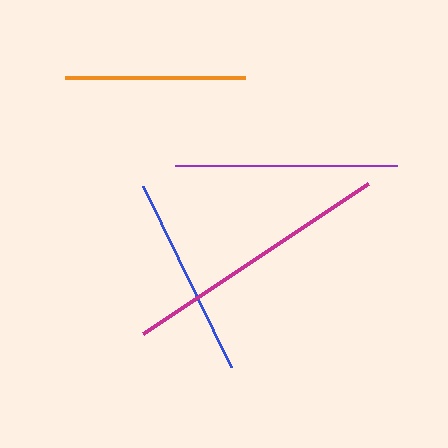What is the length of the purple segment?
The purple segment is approximately 222 pixels long.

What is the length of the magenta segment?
The magenta segment is approximately 270 pixels long.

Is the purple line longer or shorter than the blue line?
The purple line is longer than the blue line.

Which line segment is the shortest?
The orange line is the shortest at approximately 180 pixels.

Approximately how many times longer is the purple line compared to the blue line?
The purple line is approximately 1.1 times the length of the blue line.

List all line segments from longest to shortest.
From longest to shortest: magenta, purple, blue, orange.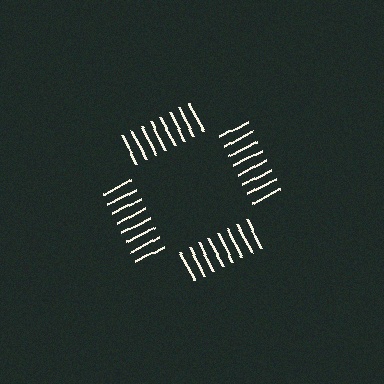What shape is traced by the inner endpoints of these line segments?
An illusory square — the line segments terminate on its edges but no continuous stroke is drawn.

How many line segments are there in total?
32 — 8 along each of the 4 edges.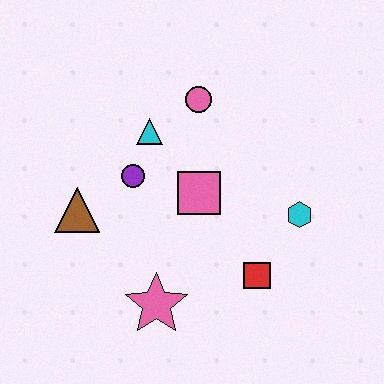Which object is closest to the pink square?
The purple circle is closest to the pink square.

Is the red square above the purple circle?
No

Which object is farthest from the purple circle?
The cyan hexagon is farthest from the purple circle.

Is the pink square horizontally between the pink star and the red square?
Yes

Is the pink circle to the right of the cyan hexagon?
No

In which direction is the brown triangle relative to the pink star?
The brown triangle is above the pink star.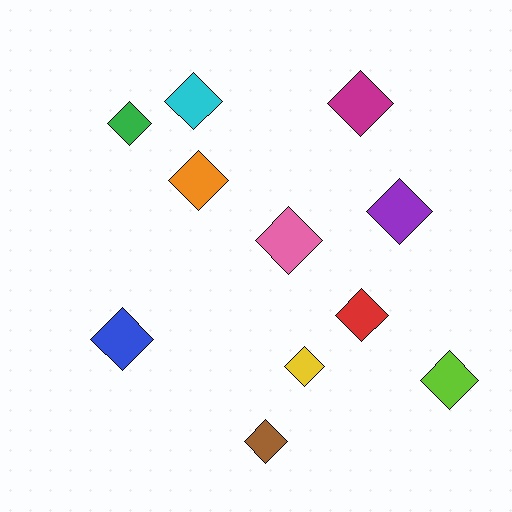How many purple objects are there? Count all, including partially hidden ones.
There is 1 purple object.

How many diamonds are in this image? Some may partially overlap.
There are 11 diamonds.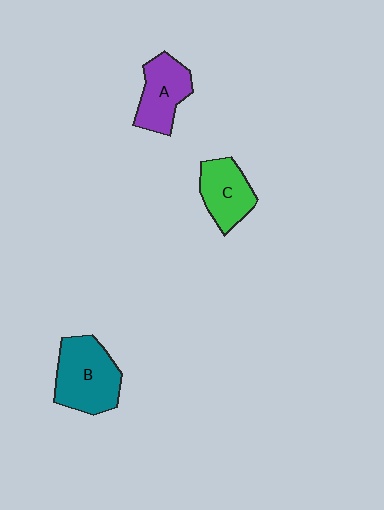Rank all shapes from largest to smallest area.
From largest to smallest: B (teal), A (purple), C (green).